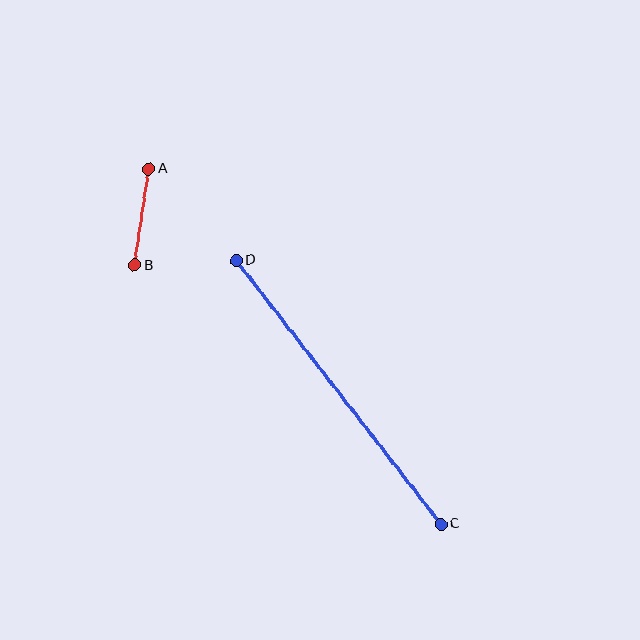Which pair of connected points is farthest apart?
Points C and D are farthest apart.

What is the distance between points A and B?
The distance is approximately 97 pixels.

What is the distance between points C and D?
The distance is approximately 334 pixels.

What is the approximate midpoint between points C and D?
The midpoint is at approximately (338, 392) pixels.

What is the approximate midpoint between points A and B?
The midpoint is at approximately (142, 217) pixels.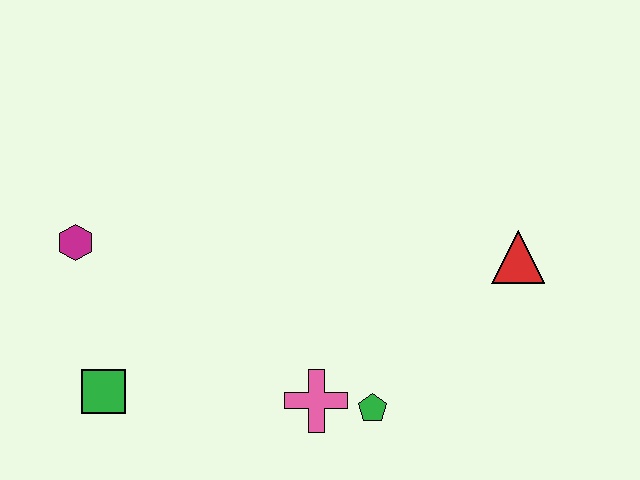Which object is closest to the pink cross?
The green pentagon is closest to the pink cross.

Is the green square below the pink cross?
No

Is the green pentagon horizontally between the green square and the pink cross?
No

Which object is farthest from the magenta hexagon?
The red triangle is farthest from the magenta hexagon.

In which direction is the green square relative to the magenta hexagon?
The green square is below the magenta hexagon.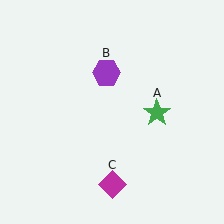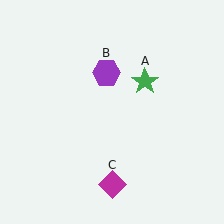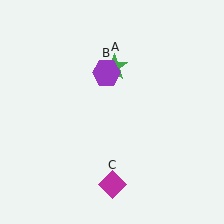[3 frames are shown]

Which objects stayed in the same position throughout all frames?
Purple hexagon (object B) and magenta diamond (object C) remained stationary.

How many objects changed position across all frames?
1 object changed position: green star (object A).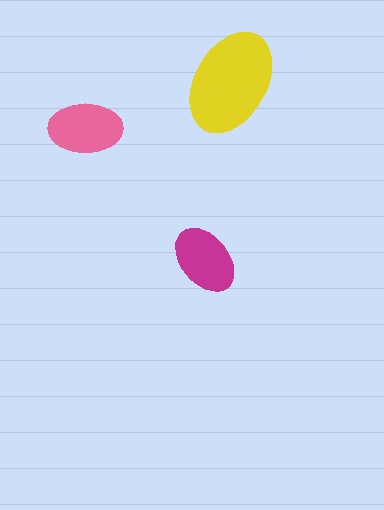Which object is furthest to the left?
The pink ellipse is leftmost.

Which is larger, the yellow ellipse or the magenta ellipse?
The yellow one.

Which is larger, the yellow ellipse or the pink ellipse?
The yellow one.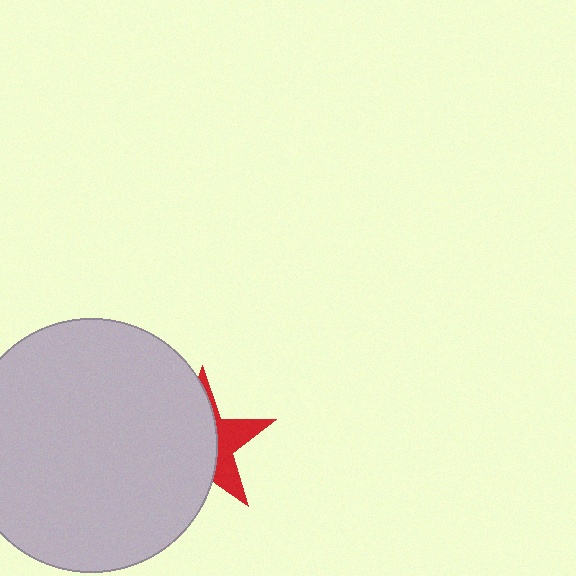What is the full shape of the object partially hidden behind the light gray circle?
The partially hidden object is a red star.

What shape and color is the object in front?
The object in front is a light gray circle.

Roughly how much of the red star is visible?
A small part of it is visible (roughly 36%).